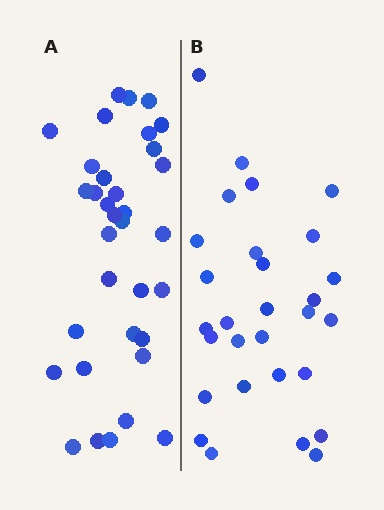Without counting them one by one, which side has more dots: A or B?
Region A (the left region) has more dots.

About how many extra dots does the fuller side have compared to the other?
Region A has about 5 more dots than region B.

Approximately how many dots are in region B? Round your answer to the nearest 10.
About 30 dots. (The exact count is 29, which rounds to 30.)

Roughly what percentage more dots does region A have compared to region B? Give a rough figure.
About 15% more.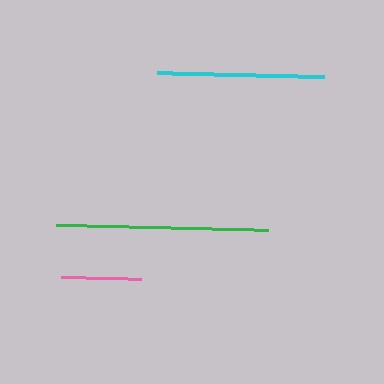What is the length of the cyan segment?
The cyan segment is approximately 167 pixels long.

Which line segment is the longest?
The green line is the longest at approximately 212 pixels.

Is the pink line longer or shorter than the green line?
The green line is longer than the pink line.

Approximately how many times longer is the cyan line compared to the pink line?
The cyan line is approximately 2.1 times the length of the pink line.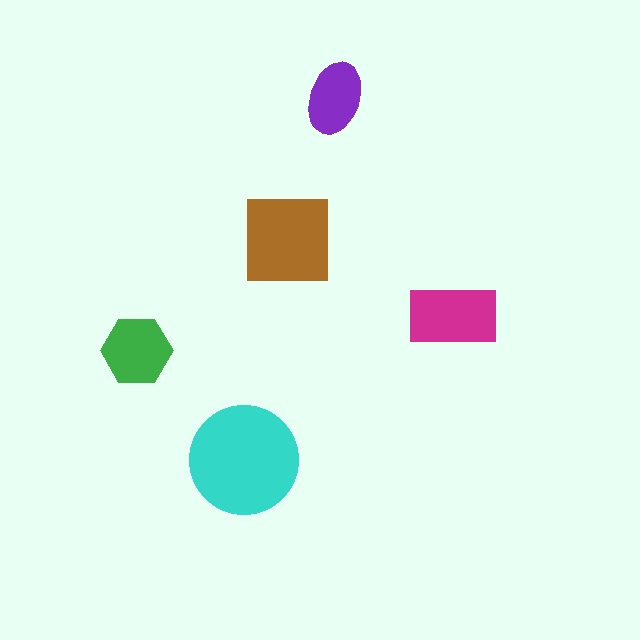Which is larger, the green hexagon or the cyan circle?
The cyan circle.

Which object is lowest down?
The cyan circle is bottommost.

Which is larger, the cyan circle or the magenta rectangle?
The cyan circle.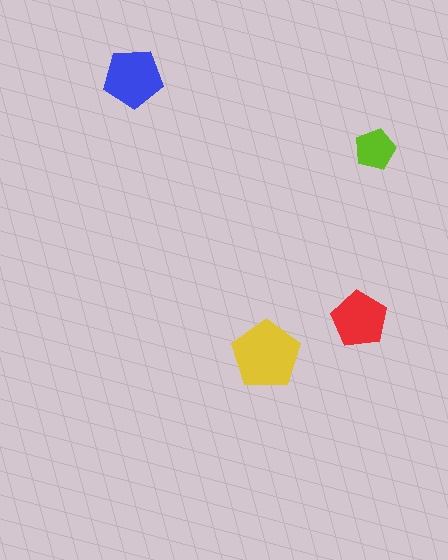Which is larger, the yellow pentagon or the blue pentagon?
The yellow one.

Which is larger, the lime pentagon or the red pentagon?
The red one.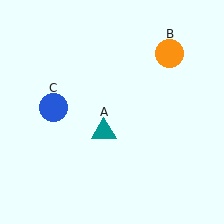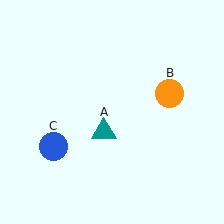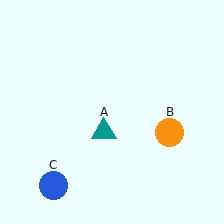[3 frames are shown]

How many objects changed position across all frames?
2 objects changed position: orange circle (object B), blue circle (object C).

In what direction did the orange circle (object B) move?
The orange circle (object B) moved down.